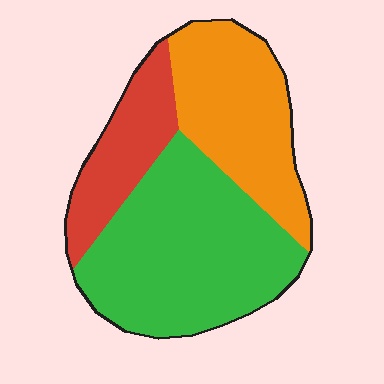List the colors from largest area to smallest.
From largest to smallest: green, orange, red.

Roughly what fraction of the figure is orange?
Orange covers 32% of the figure.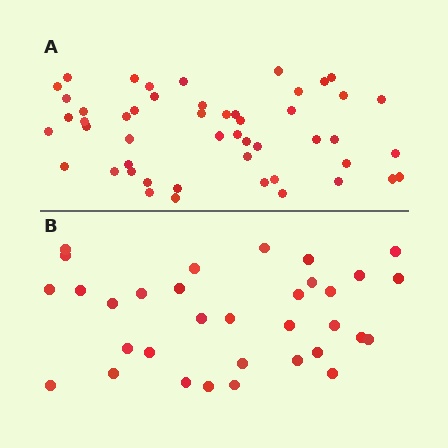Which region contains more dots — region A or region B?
Region A (the top region) has more dots.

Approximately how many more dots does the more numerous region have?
Region A has approximately 15 more dots than region B.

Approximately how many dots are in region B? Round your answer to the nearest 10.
About 30 dots. (The exact count is 33, which rounds to 30.)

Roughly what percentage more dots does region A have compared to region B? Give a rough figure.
About 50% more.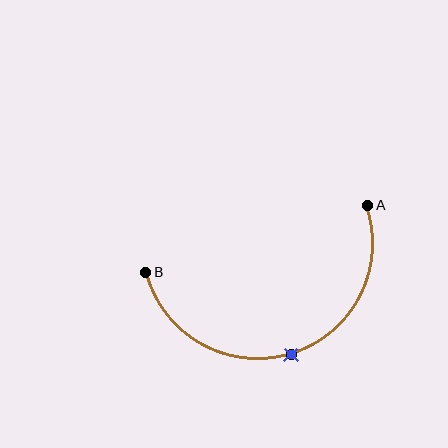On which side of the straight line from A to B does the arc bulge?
The arc bulges below the straight line connecting A and B.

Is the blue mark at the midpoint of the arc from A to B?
Yes. The blue mark lies on the arc at equal arc-length from both A and B — it is the arc midpoint.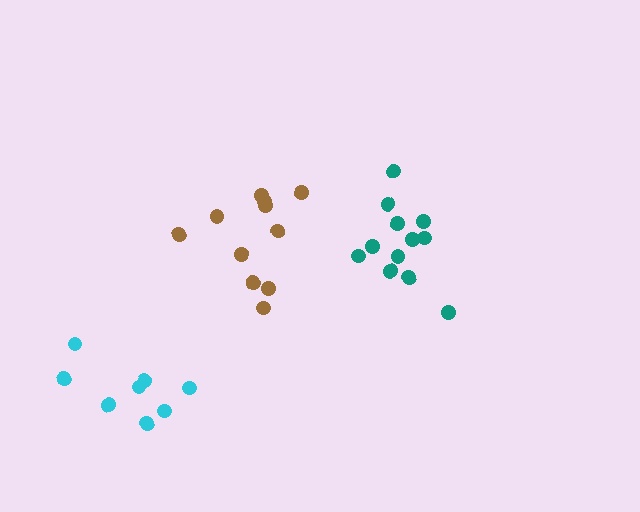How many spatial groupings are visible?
There are 3 spatial groupings.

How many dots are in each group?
Group 1: 12 dots, Group 2: 12 dots, Group 3: 8 dots (32 total).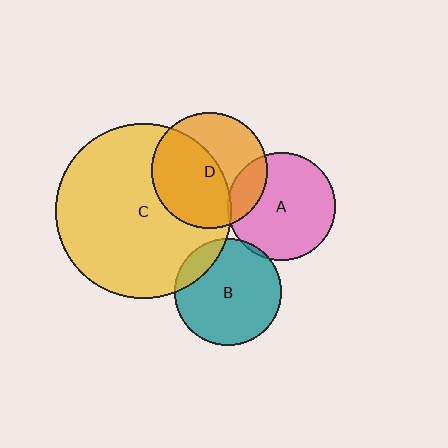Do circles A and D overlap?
Yes.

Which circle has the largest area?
Circle C (yellow).